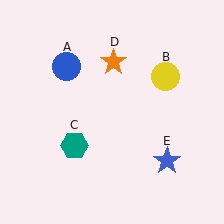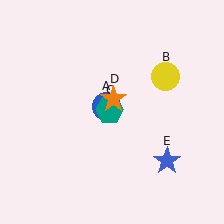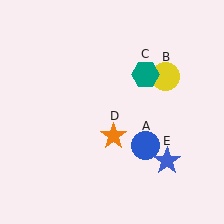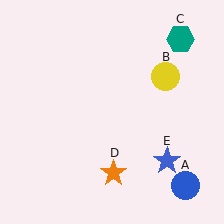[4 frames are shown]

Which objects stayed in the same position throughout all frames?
Yellow circle (object B) and blue star (object E) remained stationary.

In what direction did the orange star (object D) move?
The orange star (object D) moved down.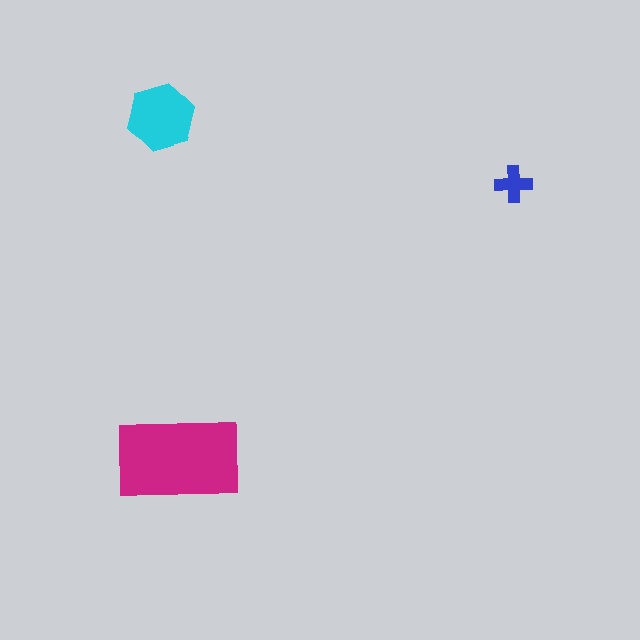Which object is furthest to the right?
The blue cross is rightmost.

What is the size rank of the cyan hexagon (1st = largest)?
2nd.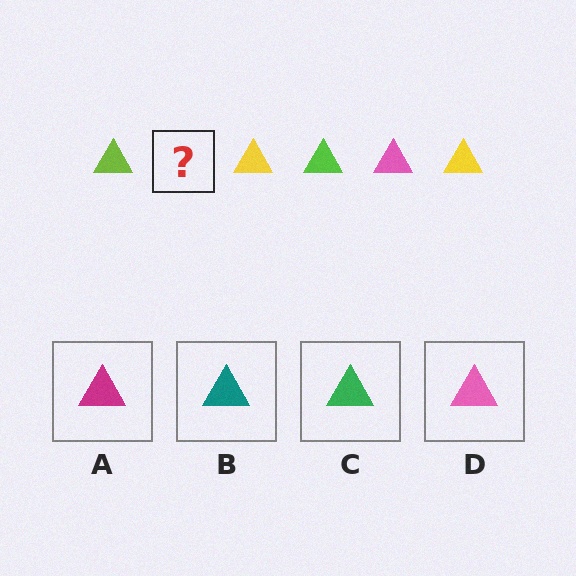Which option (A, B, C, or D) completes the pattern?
D.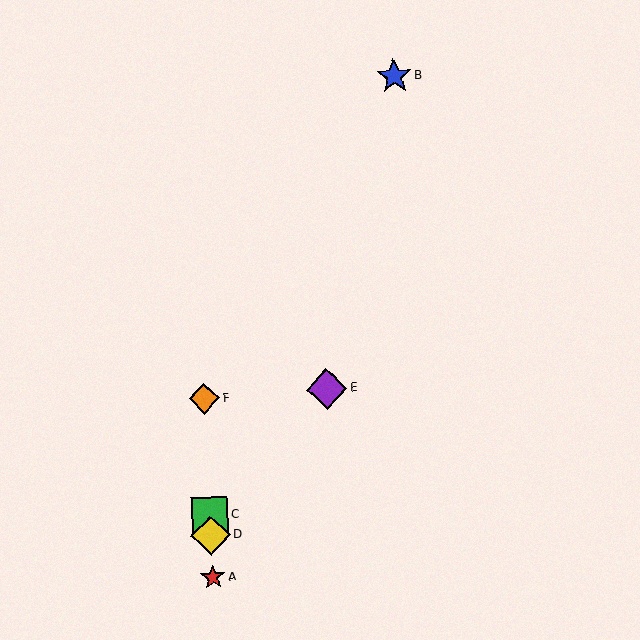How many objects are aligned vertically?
4 objects (A, C, D, F) are aligned vertically.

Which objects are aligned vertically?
Objects A, C, D, F are aligned vertically.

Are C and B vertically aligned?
No, C is at x≈210 and B is at x≈394.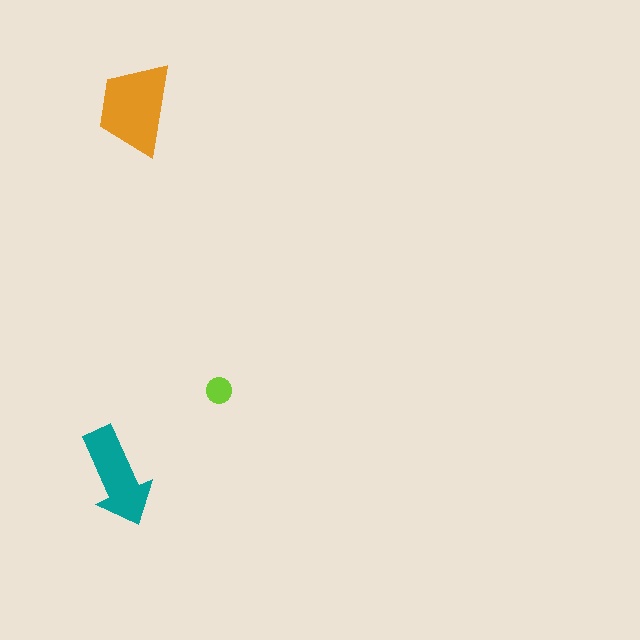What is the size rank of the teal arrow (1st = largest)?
2nd.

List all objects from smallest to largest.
The lime circle, the teal arrow, the orange trapezoid.